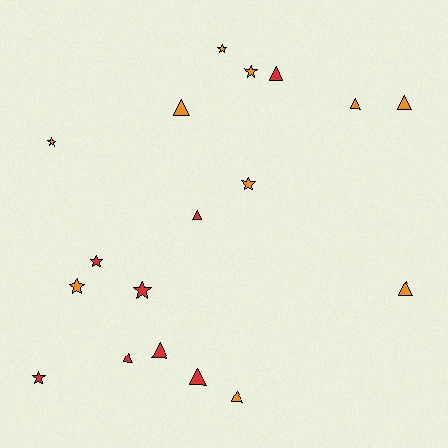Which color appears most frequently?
Orange, with 10 objects.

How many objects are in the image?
There are 18 objects.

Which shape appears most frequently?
Triangle, with 10 objects.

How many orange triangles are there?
There are 5 orange triangles.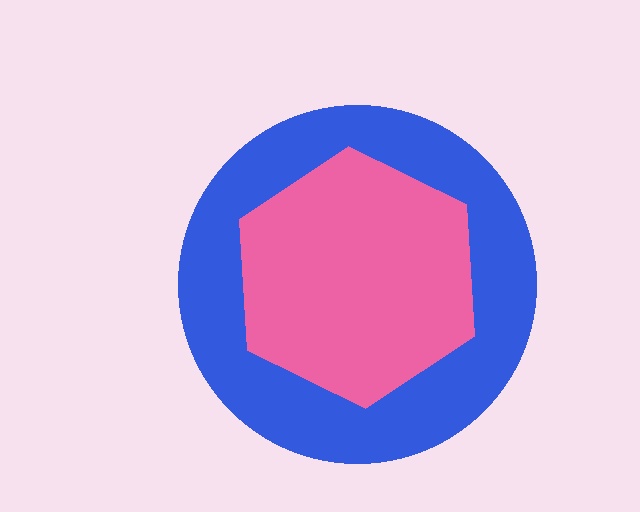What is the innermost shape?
The pink hexagon.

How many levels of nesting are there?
2.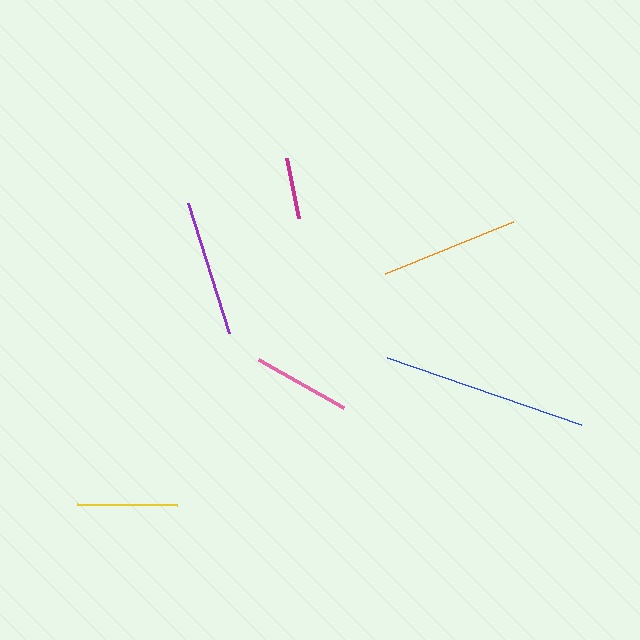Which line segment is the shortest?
The magenta line is the shortest at approximately 62 pixels.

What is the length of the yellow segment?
The yellow segment is approximately 100 pixels long.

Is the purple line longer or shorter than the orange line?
The orange line is longer than the purple line.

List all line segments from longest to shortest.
From longest to shortest: blue, orange, purple, yellow, pink, magenta.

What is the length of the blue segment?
The blue segment is approximately 205 pixels long.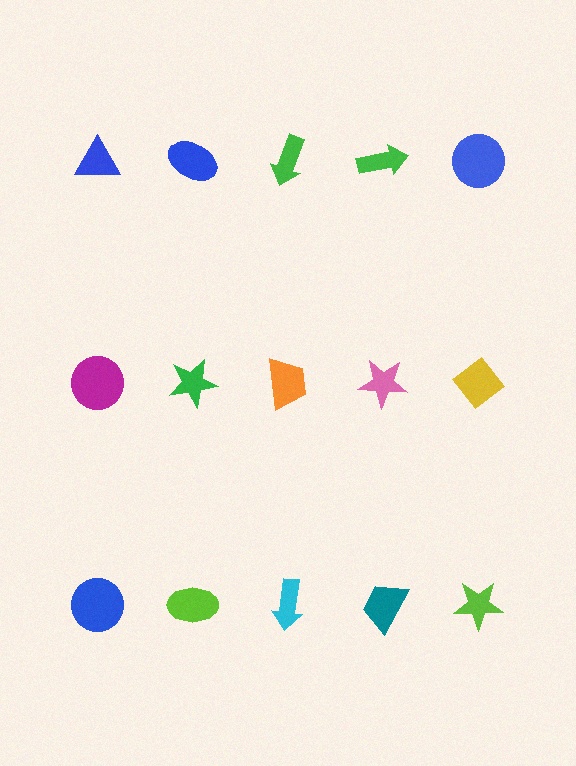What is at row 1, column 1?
A blue triangle.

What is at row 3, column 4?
A teal trapezoid.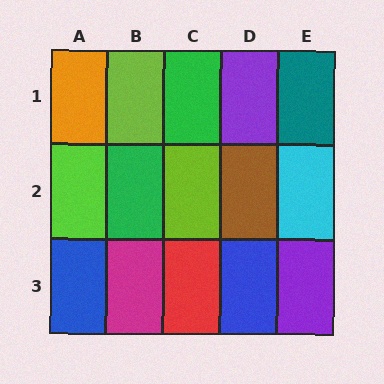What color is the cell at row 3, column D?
Blue.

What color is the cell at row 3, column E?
Purple.